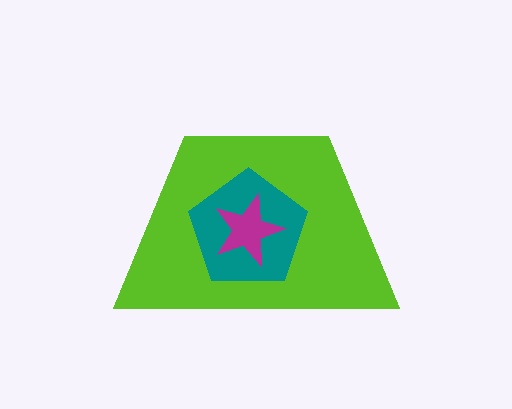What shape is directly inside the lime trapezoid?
The teal pentagon.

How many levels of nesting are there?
3.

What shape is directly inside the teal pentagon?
The magenta star.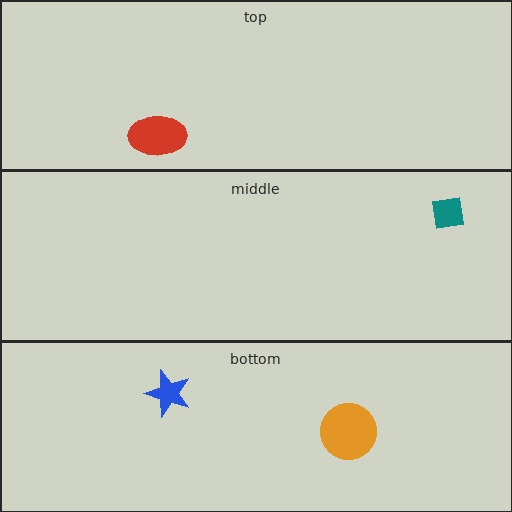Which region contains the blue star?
The bottom region.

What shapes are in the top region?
The red ellipse.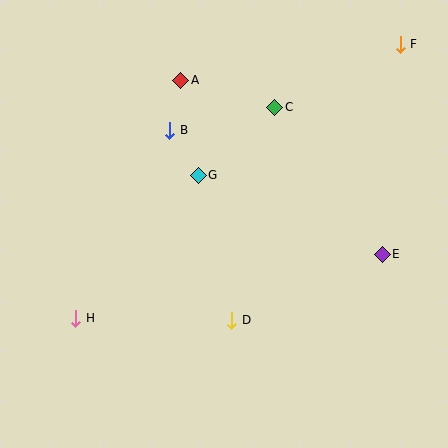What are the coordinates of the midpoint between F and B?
The midpoint between F and B is at (285, 87).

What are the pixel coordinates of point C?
Point C is at (274, 107).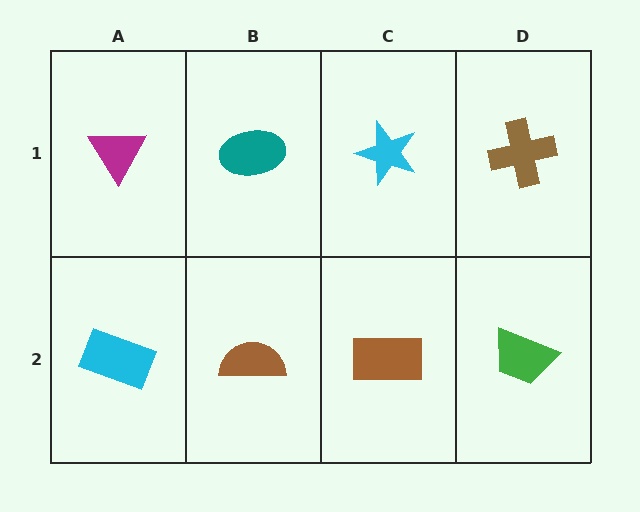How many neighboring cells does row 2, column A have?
2.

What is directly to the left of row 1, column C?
A teal ellipse.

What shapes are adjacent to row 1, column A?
A cyan rectangle (row 2, column A), a teal ellipse (row 1, column B).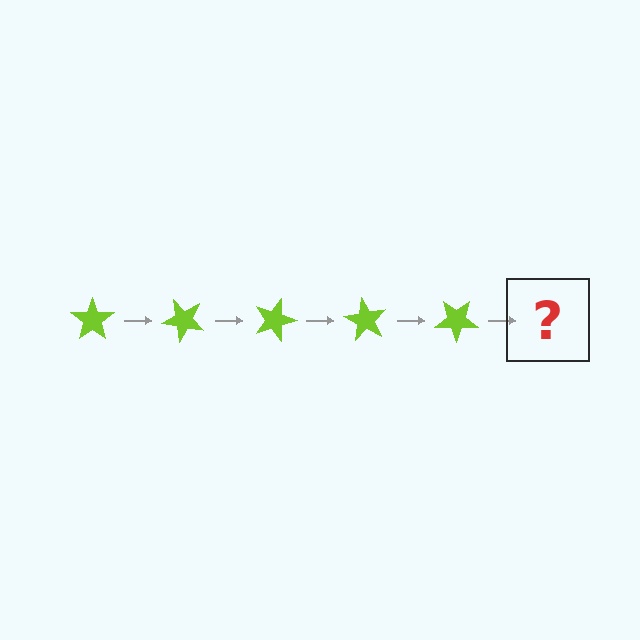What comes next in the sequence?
The next element should be a lime star rotated 225 degrees.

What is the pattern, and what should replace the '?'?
The pattern is that the star rotates 45 degrees each step. The '?' should be a lime star rotated 225 degrees.